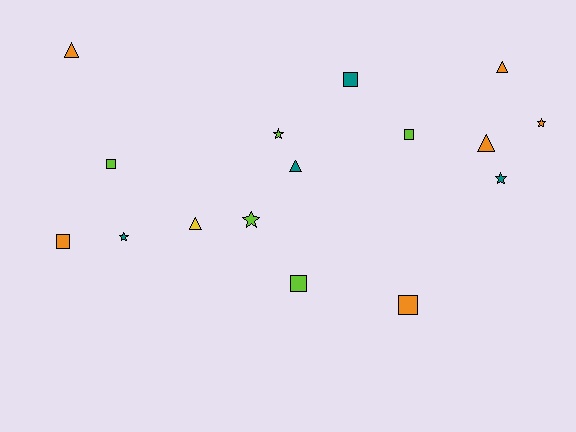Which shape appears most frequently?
Square, with 6 objects.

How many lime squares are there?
There are 3 lime squares.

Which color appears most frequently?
Orange, with 6 objects.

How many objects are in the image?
There are 16 objects.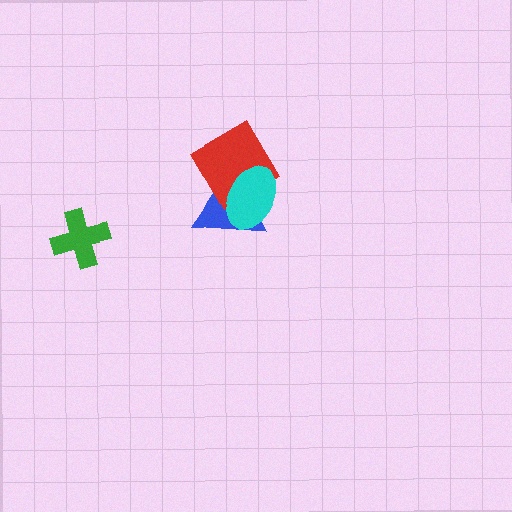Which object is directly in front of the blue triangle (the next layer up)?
The red diamond is directly in front of the blue triangle.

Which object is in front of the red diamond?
The cyan ellipse is in front of the red diamond.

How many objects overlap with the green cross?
0 objects overlap with the green cross.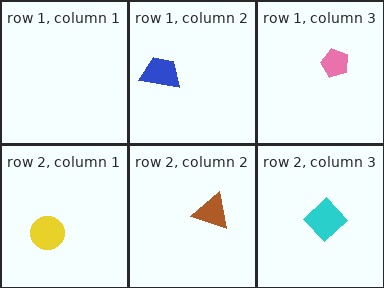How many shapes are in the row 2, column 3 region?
1.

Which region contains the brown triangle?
The row 2, column 2 region.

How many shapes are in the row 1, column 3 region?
1.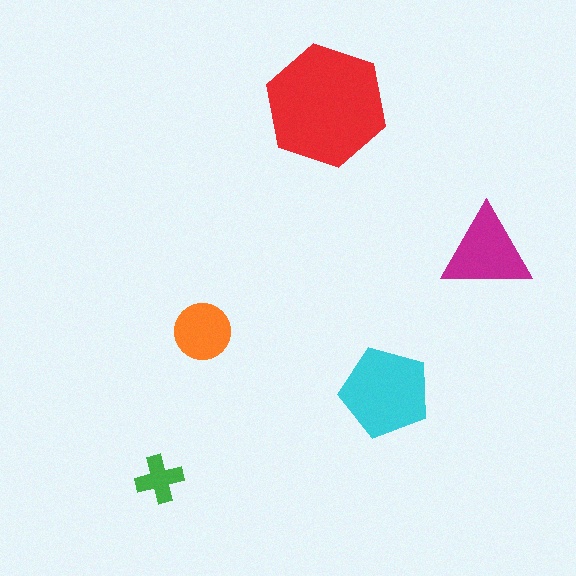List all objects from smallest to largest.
The green cross, the orange circle, the magenta triangle, the cyan pentagon, the red hexagon.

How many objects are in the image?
There are 5 objects in the image.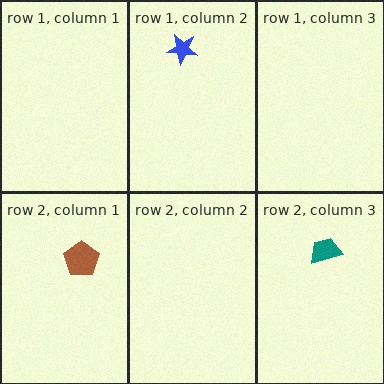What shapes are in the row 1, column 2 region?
The blue star.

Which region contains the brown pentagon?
The row 2, column 1 region.